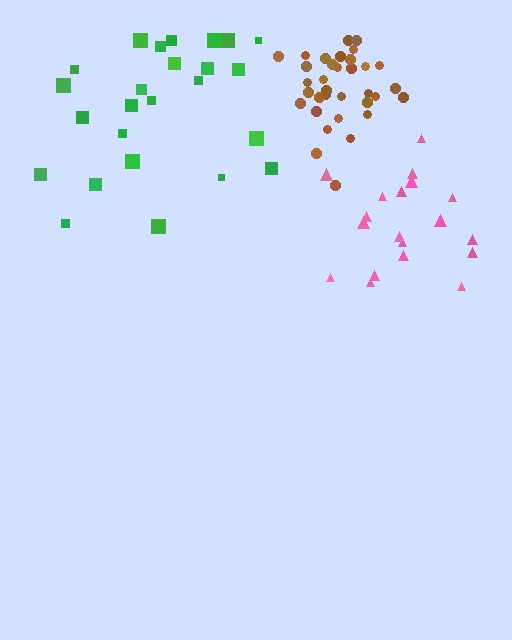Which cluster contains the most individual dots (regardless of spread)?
Brown (34).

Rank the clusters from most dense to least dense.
brown, pink, green.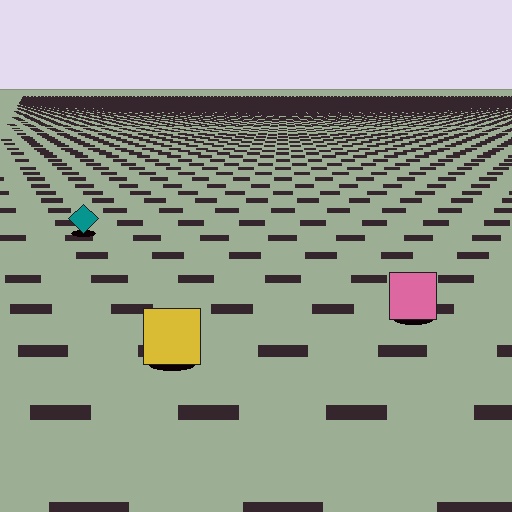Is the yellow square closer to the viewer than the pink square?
Yes. The yellow square is closer — you can tell from the texture gradient: the ground texture is coarser near it.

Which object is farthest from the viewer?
The teal diamond is farthest from the viewer. It appears smaller and the ground texture around it is denser.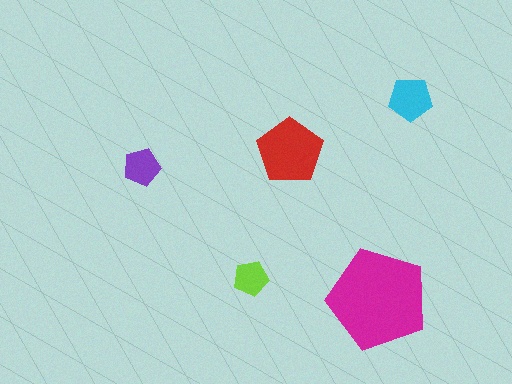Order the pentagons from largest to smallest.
the magenta one, the red one, the cyan one, the purple one, the lime one.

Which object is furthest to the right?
The cyan pentagon is rightmost.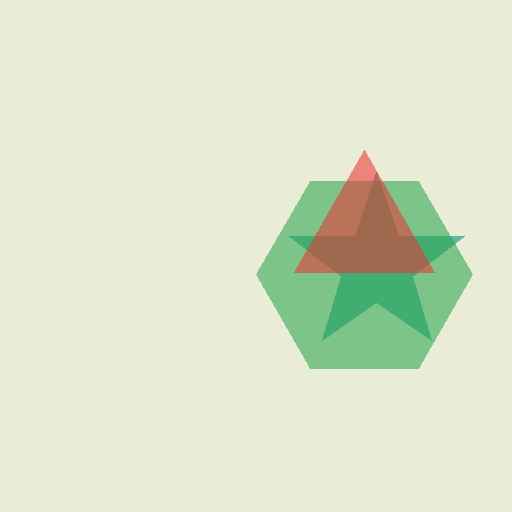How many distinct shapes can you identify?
There are 3 distinct shapes: a teal star, a green hexagon, a red triangle.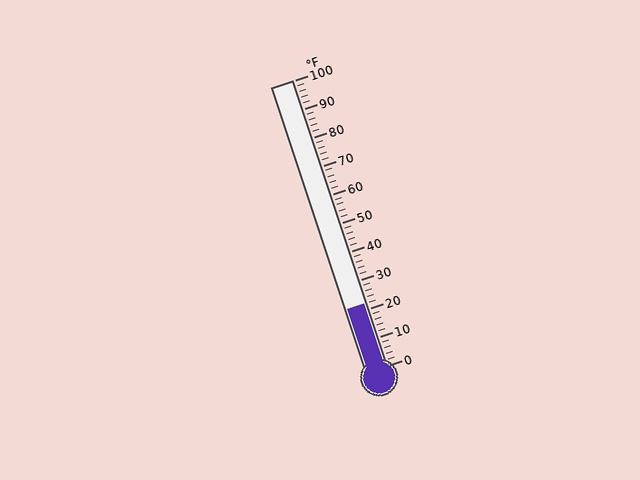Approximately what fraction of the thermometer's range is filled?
The thermometer is filled to approximately 20% of its range.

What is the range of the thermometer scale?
The thermometer scale ranges from 0°F to 100°F.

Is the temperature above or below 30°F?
The temperature is below 30°F.